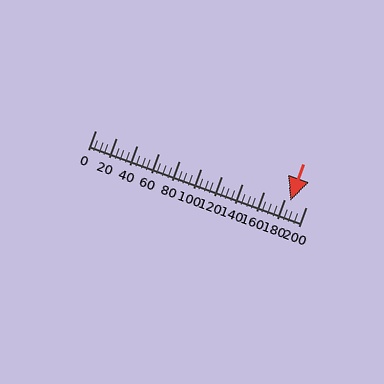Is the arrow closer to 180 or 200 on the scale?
The arrow is closer to 180.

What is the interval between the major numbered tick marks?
The major tick marks are spaced 20 units apart.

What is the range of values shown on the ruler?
The ruler shows values from 0 to 200.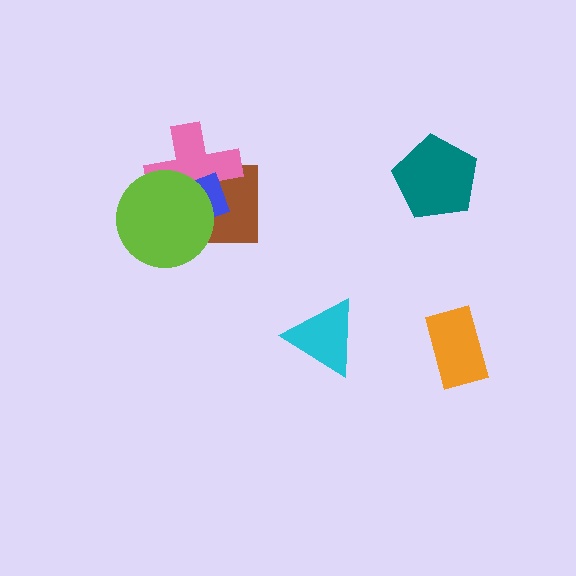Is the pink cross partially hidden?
Yes, it is partially covered by another shape.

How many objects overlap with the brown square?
3 objects overlap with the brown square.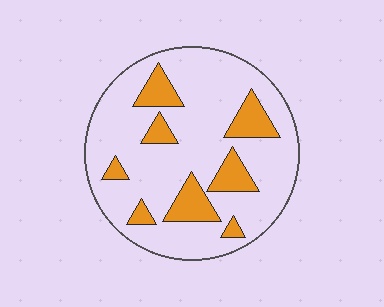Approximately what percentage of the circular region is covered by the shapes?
Approximately 20%.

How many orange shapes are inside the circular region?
8.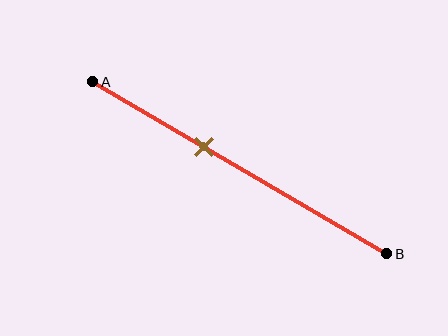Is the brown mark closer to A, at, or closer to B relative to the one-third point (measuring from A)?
The brown mark is closer to point B than the one-third point of segment AB.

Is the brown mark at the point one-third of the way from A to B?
No, the mark is at about 40% from A, not at the 33% one-third point.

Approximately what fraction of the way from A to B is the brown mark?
The brown mark is approximately 40% of the way from A to B.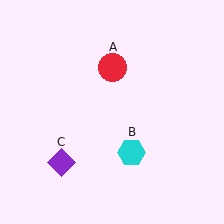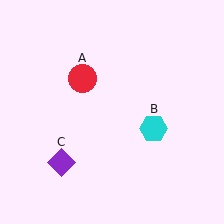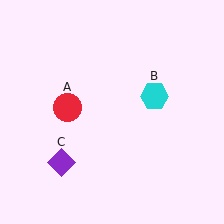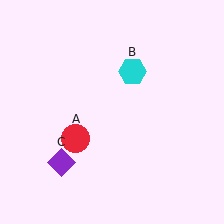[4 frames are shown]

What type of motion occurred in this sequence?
The red circle (object A), cyan hexagon (object B) rotated counterclockwise around the center of the scene.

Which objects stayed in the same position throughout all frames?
Purple diamond (object C) remained stationary.